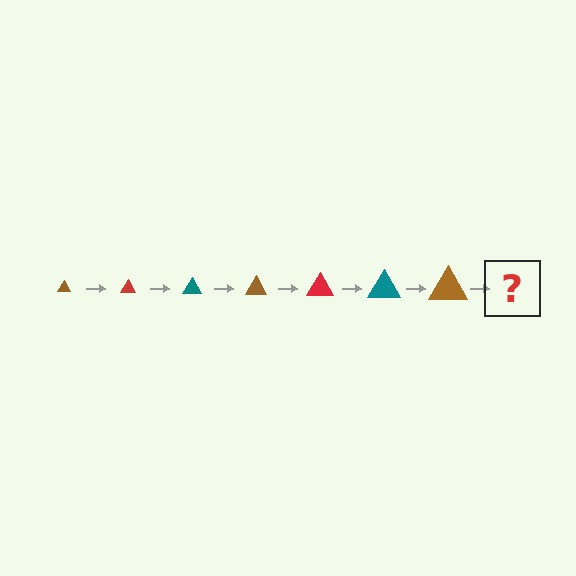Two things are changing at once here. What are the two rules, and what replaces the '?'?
The two rules are that the triangle grows larger each step and the color cycles through brown, red, and teal. The '?' should be a red triangle, larger than the previous one.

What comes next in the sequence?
The next element should be a red triangle, larger than the previous one.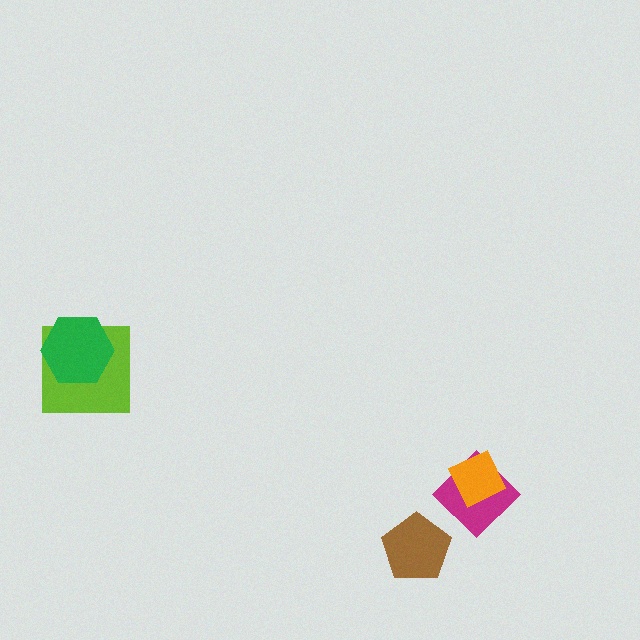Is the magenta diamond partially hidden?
Yes, it is partially covered by another shape.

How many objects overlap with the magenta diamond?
1 object overlaps with the magenta diamond.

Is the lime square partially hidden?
Yes, it is partially covered by another shape.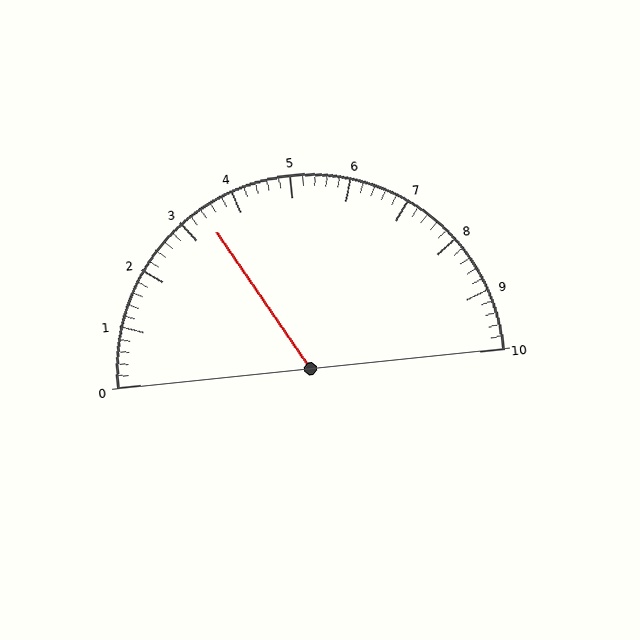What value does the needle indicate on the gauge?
The needle indicates approximately 3.4.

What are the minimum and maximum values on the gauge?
The gauge ranges from 0 to 10.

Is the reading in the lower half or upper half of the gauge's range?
The reading is in the lower half of the range (0 to 10).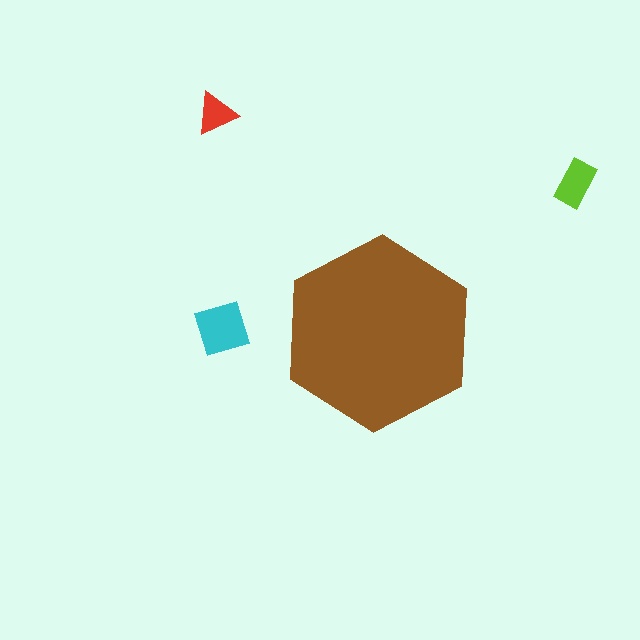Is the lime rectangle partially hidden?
No, the lime rectangle is fully visible.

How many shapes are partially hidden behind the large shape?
0 shapes are partially hidden.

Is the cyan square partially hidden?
No, the cyan square is fully visible.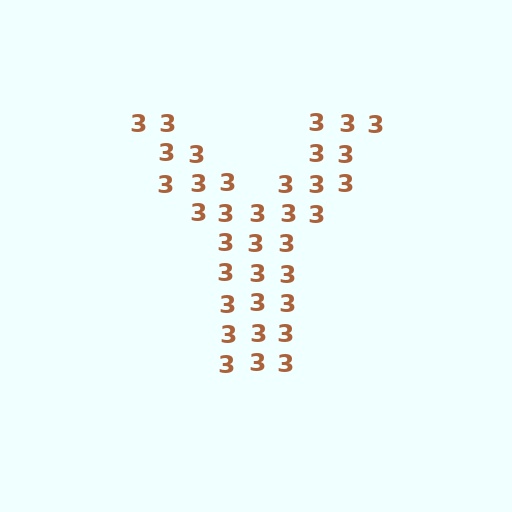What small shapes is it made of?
It is made of small digit 3's.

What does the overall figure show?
The overall figure shows the letter Y.